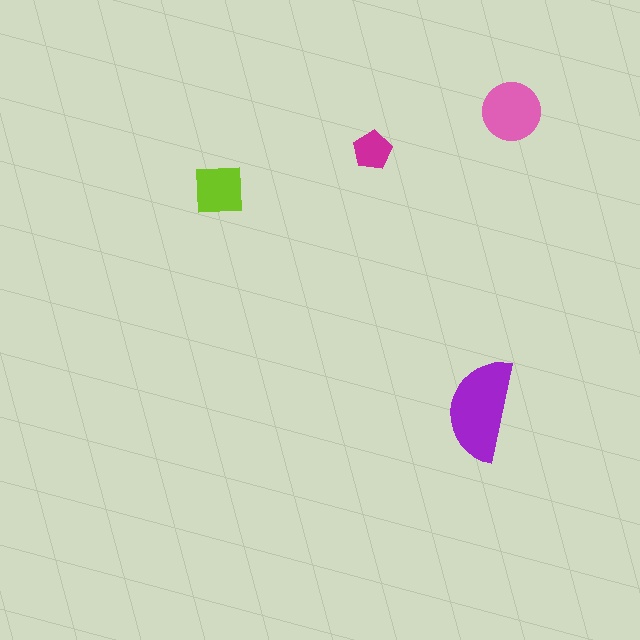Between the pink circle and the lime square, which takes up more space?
The pink circle.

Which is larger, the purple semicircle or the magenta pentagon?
The purple semicircle.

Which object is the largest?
The purple semicircle.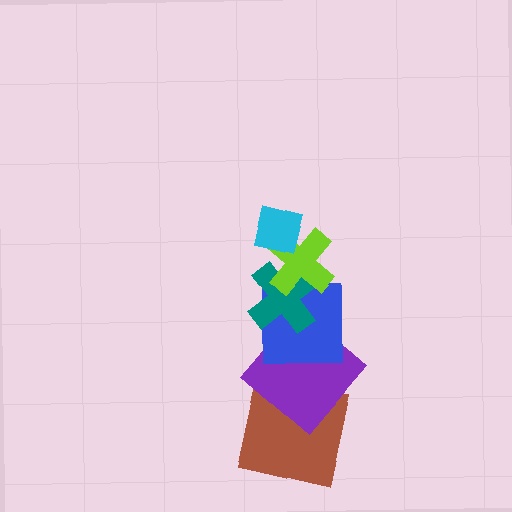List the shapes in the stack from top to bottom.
From top to bottom: the cyan square, the lime cross, the teal cross, the blue square, the purple diamond, the brown square.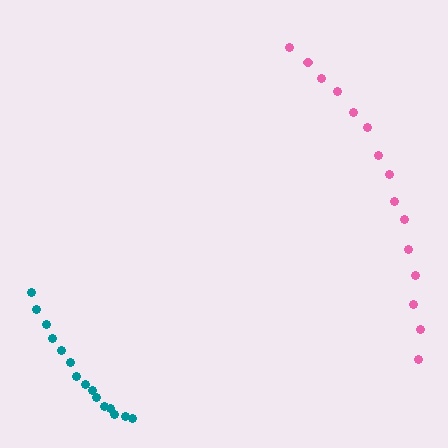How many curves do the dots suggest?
There are 2 distinct paths.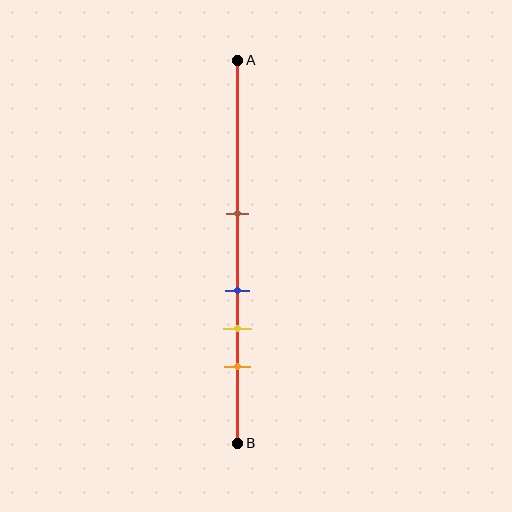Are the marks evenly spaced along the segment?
No, the marks are not evenly spaced.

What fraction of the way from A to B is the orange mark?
The orange mark is approximately 80% (0.8) of the way from A to B.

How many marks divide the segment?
There are 4 marks dividing the segment.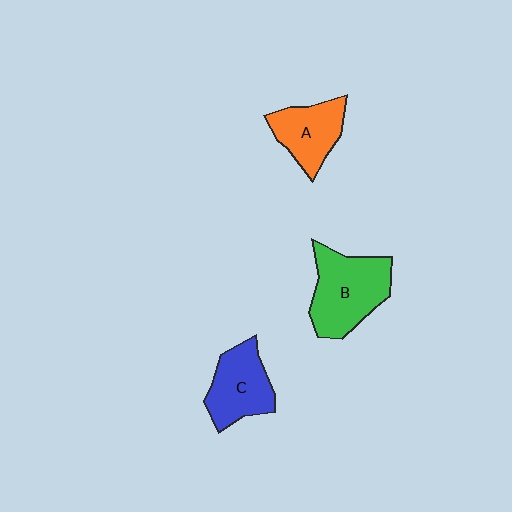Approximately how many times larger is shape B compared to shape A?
Approximately 1.5 times.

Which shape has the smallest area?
Shape A (orange).